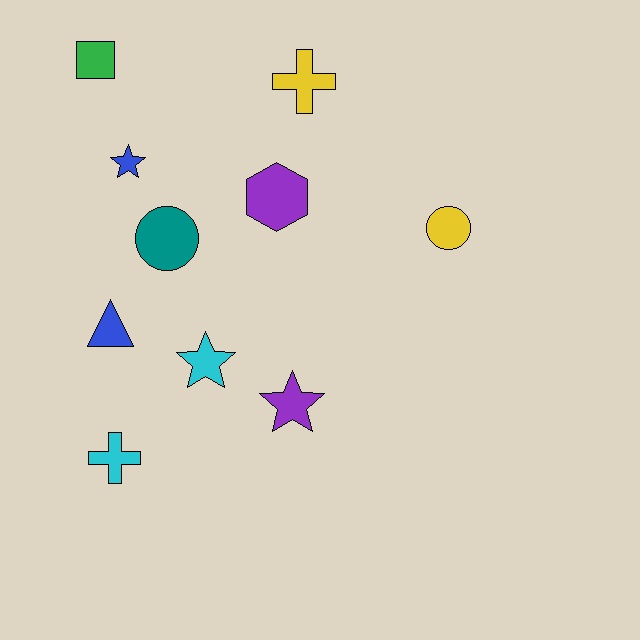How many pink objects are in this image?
There are no pink objects.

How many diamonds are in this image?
There are no diamonds.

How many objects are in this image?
There are 10 objects.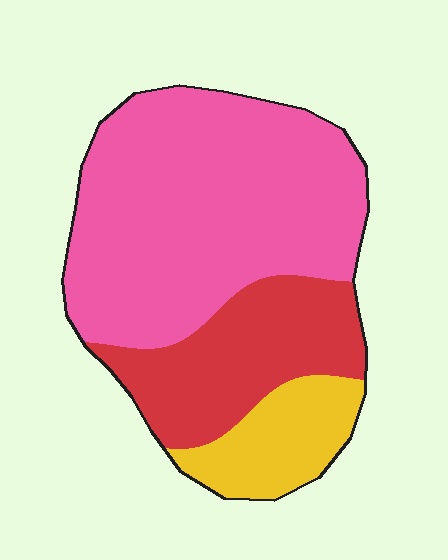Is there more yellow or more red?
Red.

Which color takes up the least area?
Yellow, at roughly 15%.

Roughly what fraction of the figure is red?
Red covers around 25% of the figure.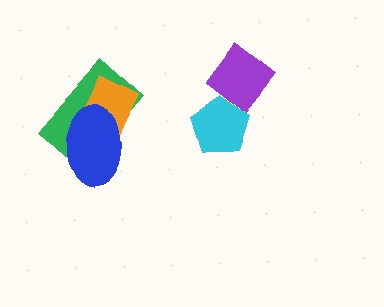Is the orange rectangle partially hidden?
Yes, it is partially covered by another shape.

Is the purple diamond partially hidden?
No, no other shape covers it.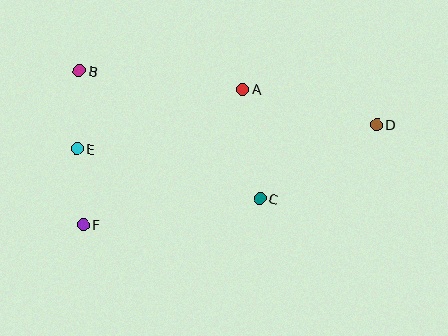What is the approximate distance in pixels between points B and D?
The distance between B and D is approximately 302 pixels.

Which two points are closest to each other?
Points E and F are closest to each other.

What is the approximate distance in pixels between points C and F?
The distance between C and F is approximately 178 pixels.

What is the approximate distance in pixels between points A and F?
The distance between A and F is approximately 209 pixels.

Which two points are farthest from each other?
Points D and F are farthest from each other.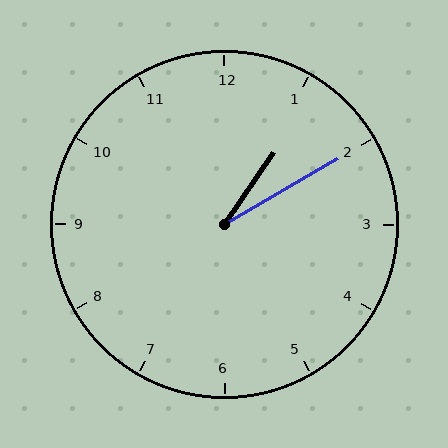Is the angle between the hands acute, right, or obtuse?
It is acute.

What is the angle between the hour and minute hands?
Approximately 25 degrees.